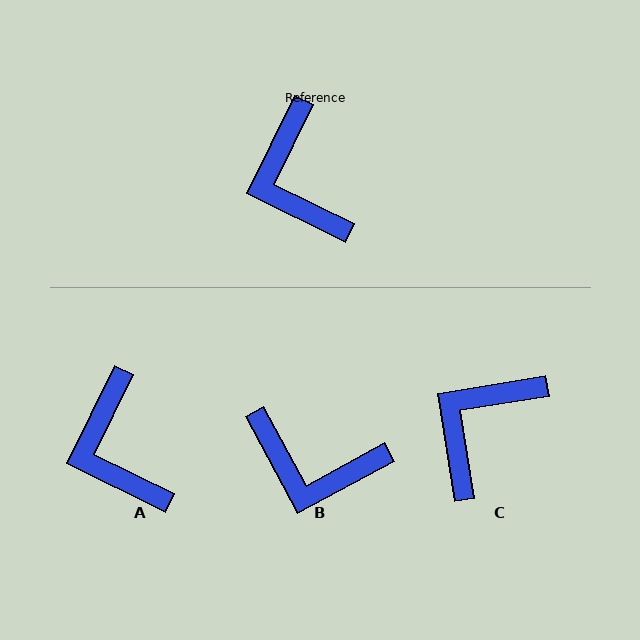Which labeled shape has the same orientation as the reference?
A.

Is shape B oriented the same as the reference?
No, it is off by about 54 degrees.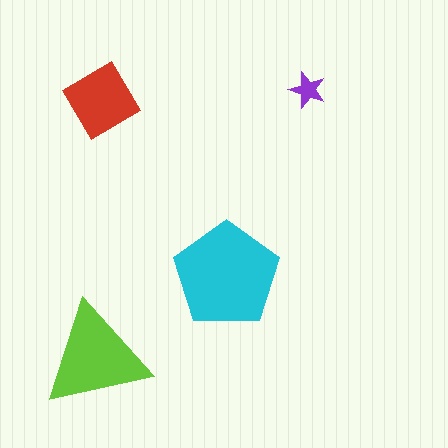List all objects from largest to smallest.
The cyan pentagon, the lime triangle, the red diamond, the purple star.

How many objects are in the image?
There are 4 objects in the image.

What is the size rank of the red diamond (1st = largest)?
3rd.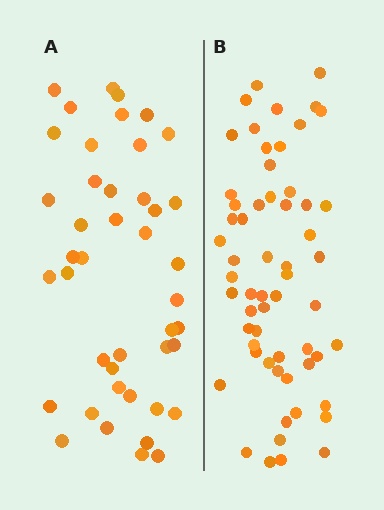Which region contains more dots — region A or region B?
Region B (the right region) has more dots.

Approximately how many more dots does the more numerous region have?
Region B has approximately 15 more dots than region A.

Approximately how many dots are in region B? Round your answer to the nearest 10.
About 60 dots. (The exact count is 59, which rounds to 60.)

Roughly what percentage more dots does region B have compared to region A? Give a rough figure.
About 35% more.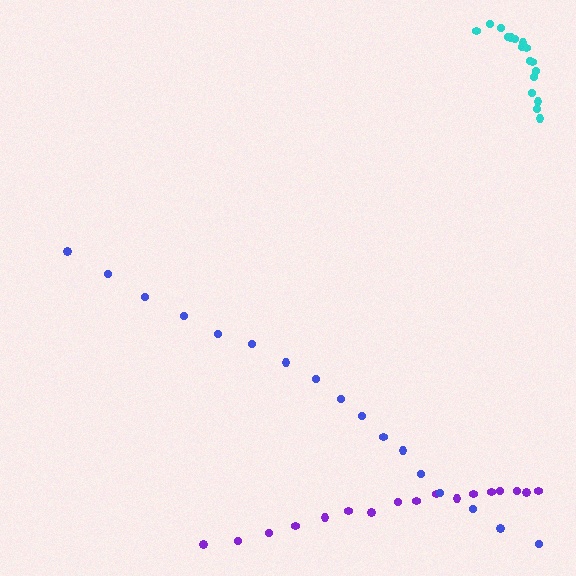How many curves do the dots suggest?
There are 3 distinct paths.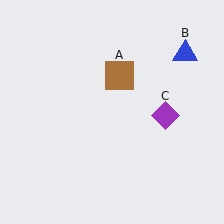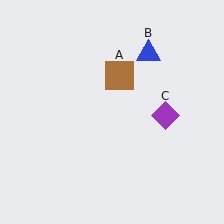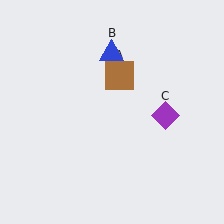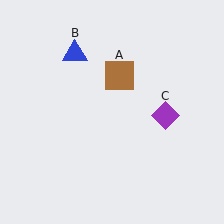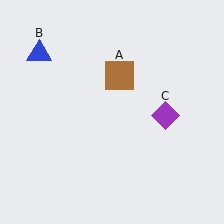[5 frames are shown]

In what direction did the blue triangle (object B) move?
The blue triangle (object B) moved left.